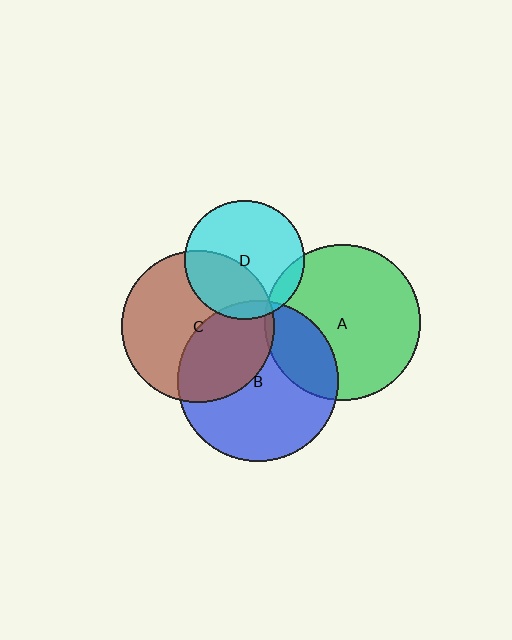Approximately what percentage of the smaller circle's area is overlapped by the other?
Approximately 10%.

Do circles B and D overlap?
Yes.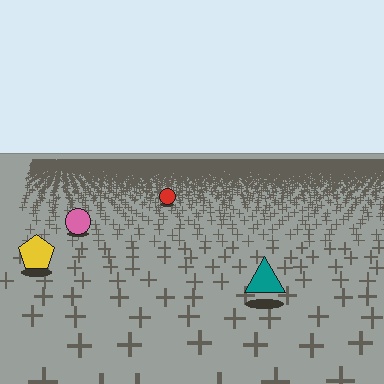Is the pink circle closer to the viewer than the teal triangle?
No. The teal triangle is closer — you can tell from the texture gradient: the ground texture is coarser near it.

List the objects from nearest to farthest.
From nearest to farthest: the teal triangle, the yellow pentagon, the pink circle, the red circle.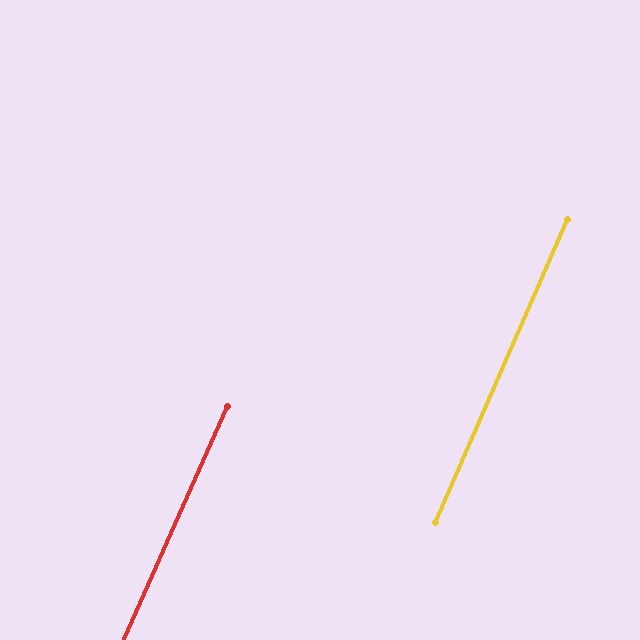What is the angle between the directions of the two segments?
Approximately 1 degree.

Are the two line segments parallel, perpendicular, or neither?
Parallel — their directions differ by only 0.6°.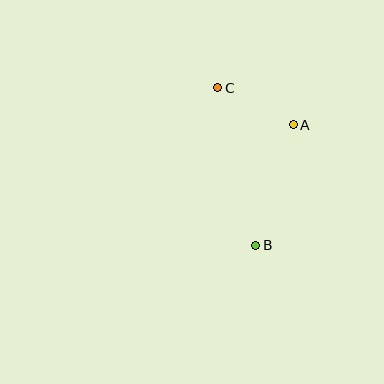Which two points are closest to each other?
Points A and C are closest to each other.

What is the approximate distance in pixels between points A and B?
The distance between A and B is approximately 127 pixels.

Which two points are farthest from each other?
Points B and C are farthest from each other.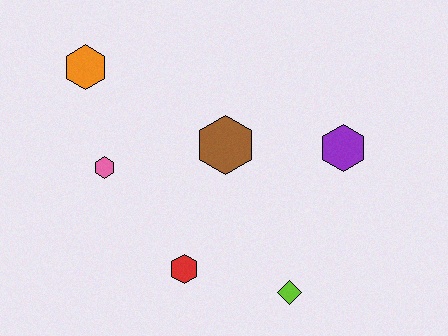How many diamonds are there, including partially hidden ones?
There is 1 diamond.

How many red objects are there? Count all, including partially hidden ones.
There is 1 red object.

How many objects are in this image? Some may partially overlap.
There are 6 objects.